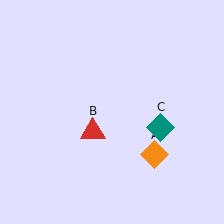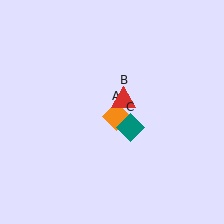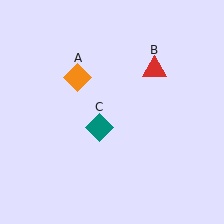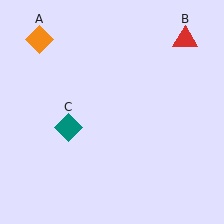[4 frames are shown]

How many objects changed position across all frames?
3 objects changed position: orange diamond (object A), red triangle (object B), teal diamond (object C).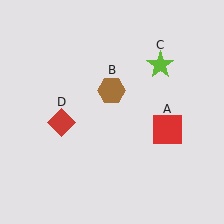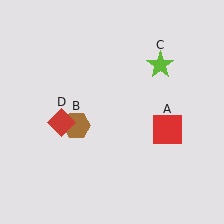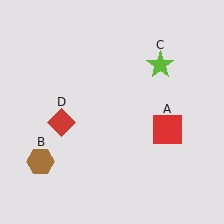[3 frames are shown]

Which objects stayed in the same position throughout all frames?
Red square (object A) and lime star (object C) and red diamond (object D) remained stationary.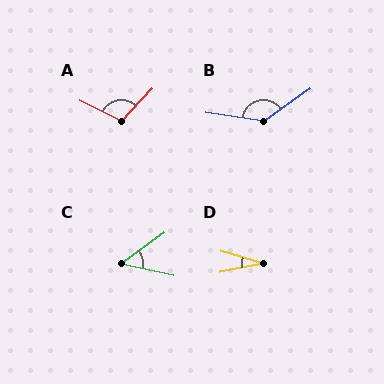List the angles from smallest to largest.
D (27°), C (49°), A (107°), B (136°).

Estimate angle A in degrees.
Approximately 107 degrees.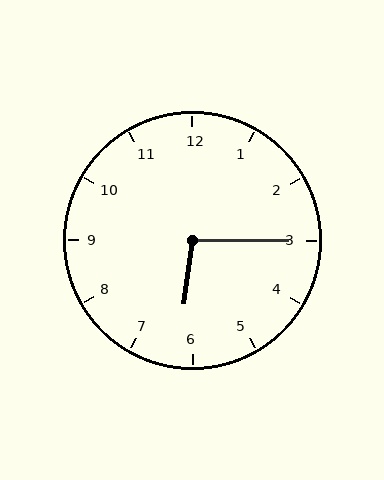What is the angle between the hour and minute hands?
Approximately 98 degrees.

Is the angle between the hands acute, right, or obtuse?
It is obtuse.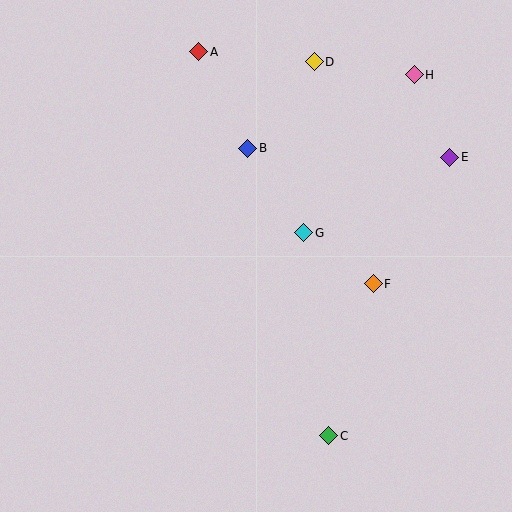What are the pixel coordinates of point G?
Point G is at (304, 233).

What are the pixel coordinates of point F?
Point F is at (373, 284).